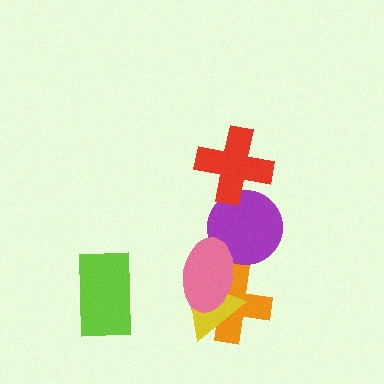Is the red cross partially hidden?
No, no other shape covers it.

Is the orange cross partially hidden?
Yes, it is partially covered by another shape.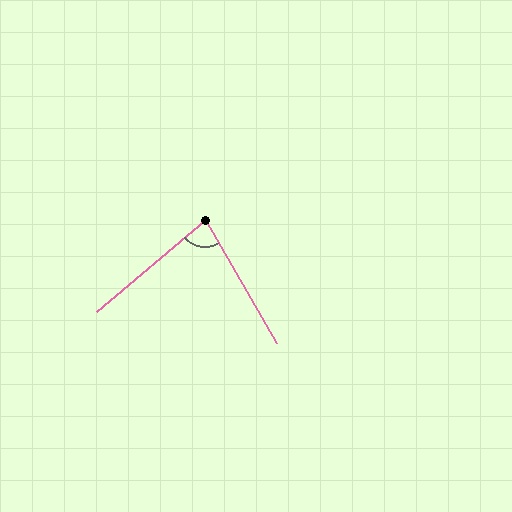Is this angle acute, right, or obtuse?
It is acute.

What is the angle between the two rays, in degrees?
Approximately 80 degrees.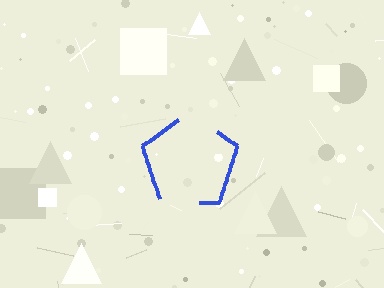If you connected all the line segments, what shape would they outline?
They would outline a pentagon.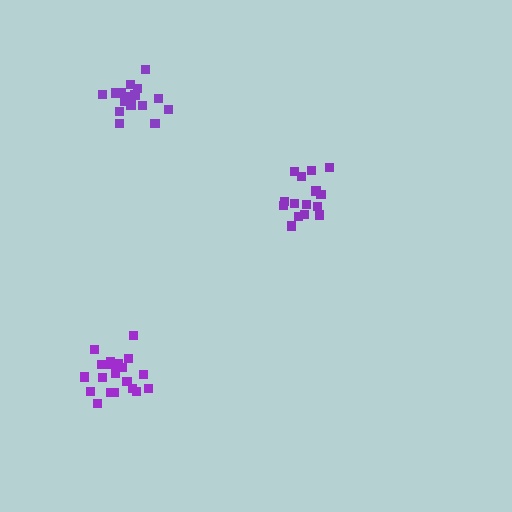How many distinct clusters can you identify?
There are 3 distinct clusters.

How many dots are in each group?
Group 1: 20 dots, Group 2: 15 dots, Group 3: 18 dots (53 total).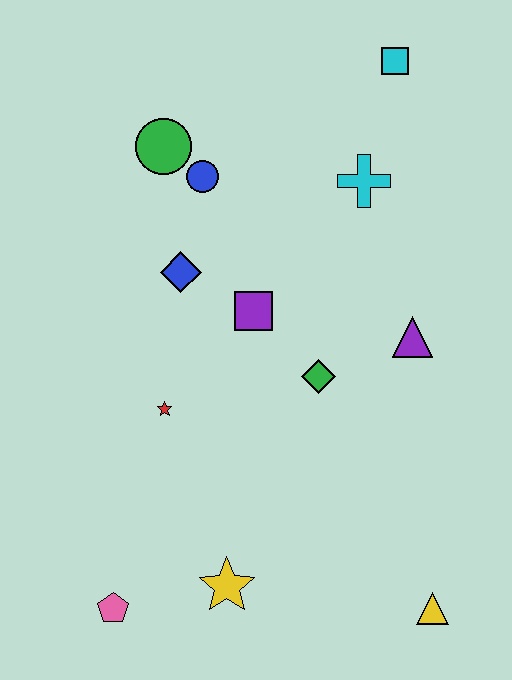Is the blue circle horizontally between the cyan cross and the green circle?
Yes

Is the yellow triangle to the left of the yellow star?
No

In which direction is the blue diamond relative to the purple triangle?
The blue diamond is to the left of the purple triangle.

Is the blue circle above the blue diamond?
Yes